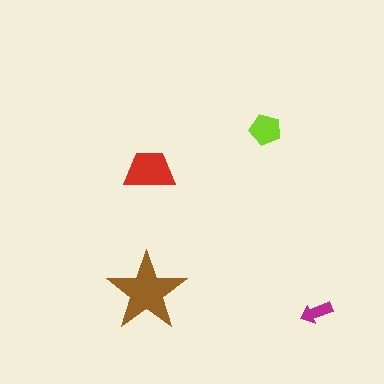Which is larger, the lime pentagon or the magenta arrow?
The lime pentagon.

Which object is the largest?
The brown star.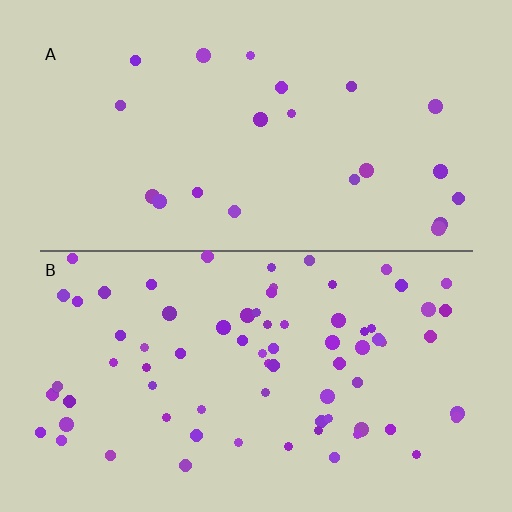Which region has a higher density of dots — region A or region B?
B (the bottom).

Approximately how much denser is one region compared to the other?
Approximately 3.5× — region B over region A.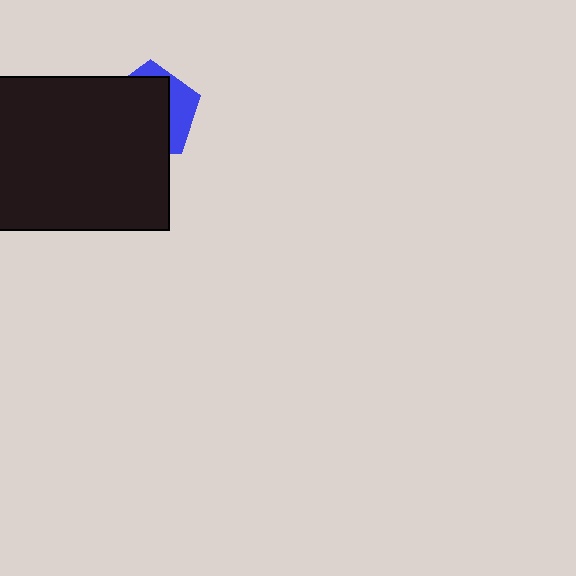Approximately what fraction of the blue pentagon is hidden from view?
Roughly 69% of the blue pentagon is hidden behind the black rectangle.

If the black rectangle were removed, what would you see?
You would see the complete blue pentagon.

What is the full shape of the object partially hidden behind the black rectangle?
The partially hidden object is a blue pentagon.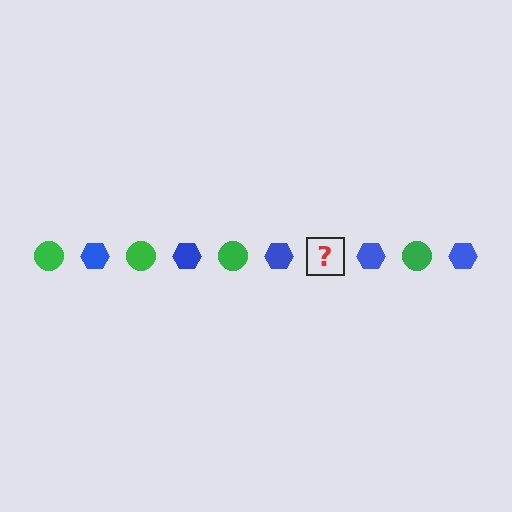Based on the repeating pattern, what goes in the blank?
The blank should be a green circle.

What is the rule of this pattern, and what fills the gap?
The rule is that the pattern alternates between green circle and blue hexagon. The gap should be filled with a green circle.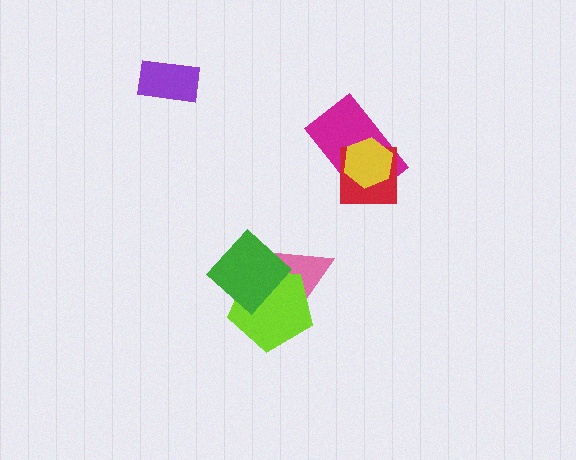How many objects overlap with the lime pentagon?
2 objects overlap with the lime pentagon.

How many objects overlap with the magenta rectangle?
2 objects overlap with the magenta rectangle.